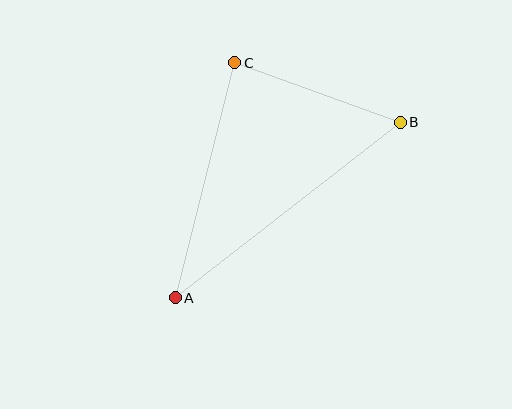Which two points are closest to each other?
Points B and C are closest to each other.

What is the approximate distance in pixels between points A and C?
The distance between A and C is approximately 242 pixels.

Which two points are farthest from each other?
Points A and B are farthest from each other.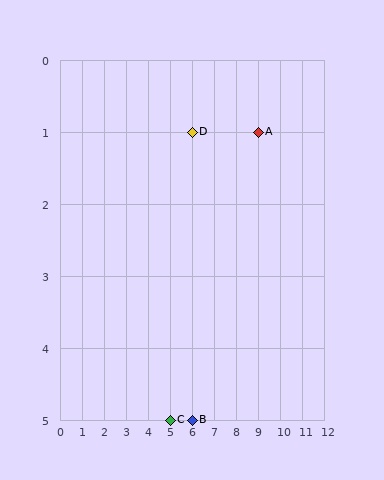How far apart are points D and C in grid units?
Points D and C are 1 column and 4 rows apart (about 4.1 grid units diagonally).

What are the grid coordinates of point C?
Point C is at grid coordinates (5, 5).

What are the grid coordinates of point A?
Point A is at grid coordinates (9, 1).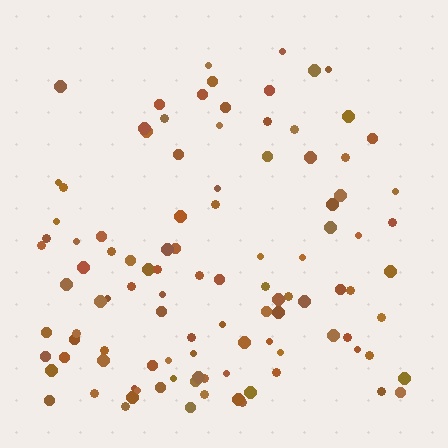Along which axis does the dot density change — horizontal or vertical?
Vertical.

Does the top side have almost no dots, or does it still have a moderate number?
Still a moderate number, just noticeably fewer than the bottom.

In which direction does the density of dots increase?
From top to bottom, with the bottom side densest.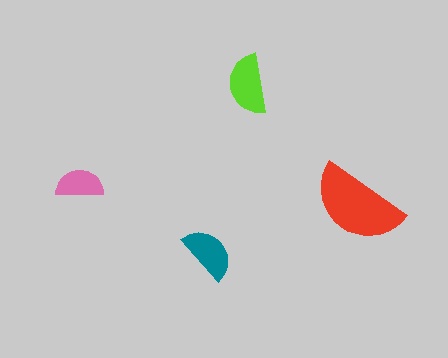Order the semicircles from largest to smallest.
the red one, the lime one, the teal one, the pink one.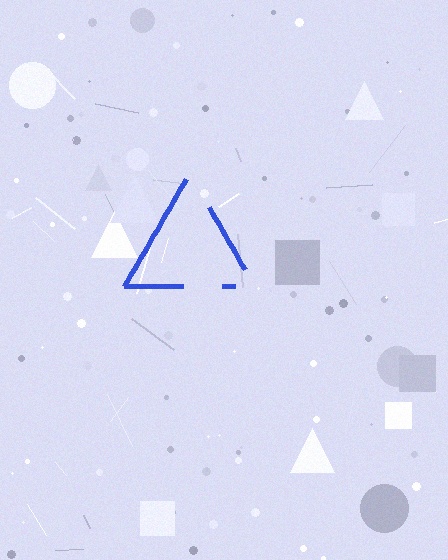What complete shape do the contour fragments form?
The contour fragments form a triangle.